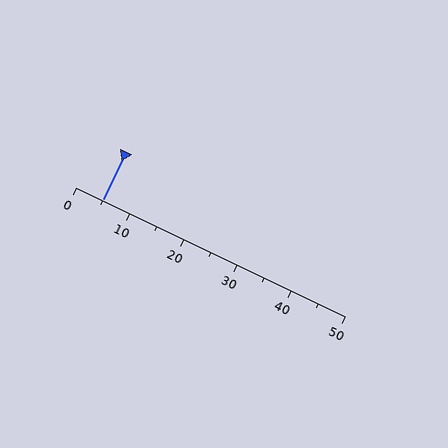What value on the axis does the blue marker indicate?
The marker indicates approximately 5.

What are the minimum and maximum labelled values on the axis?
The axis runs from 0 to 50.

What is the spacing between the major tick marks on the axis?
The major ticks are spaced 10 apart.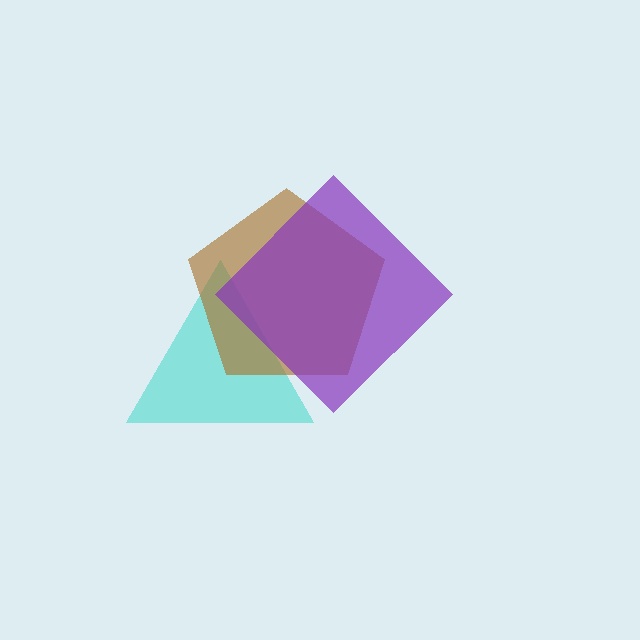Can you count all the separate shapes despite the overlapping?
Yes, there are 3 separate shapes.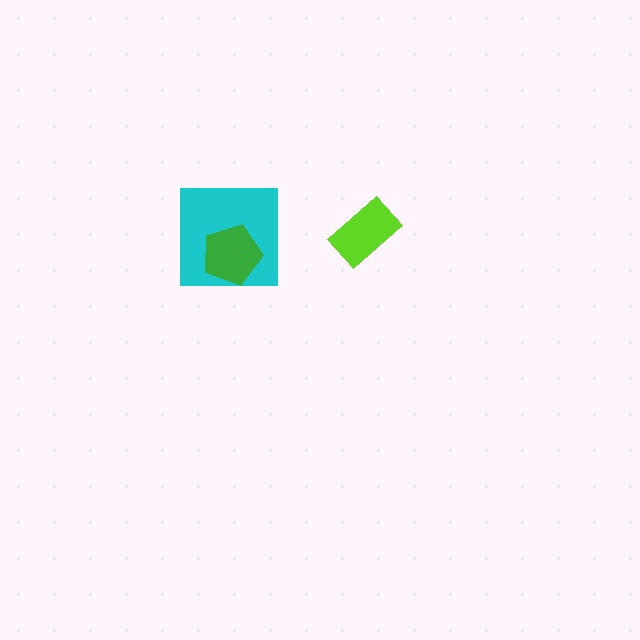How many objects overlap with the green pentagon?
1 object overlaps with the green pentagon.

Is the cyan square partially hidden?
Yes, it is partially covered by another shape.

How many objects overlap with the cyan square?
1 object overlaps with the cyan square.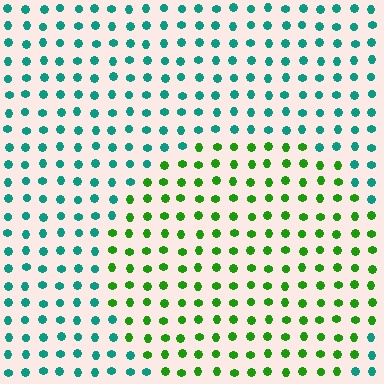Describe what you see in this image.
The image is filled with small teal elements in a uniform arrangement. A circle-shaped region is visible where the elements are tinted to a slightly different hue, forming a subtle color boundary.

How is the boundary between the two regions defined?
The boundary is defined purely by a slight shift in hue (about 57 degrees). Spacing, size, and orientation are identical on both sides.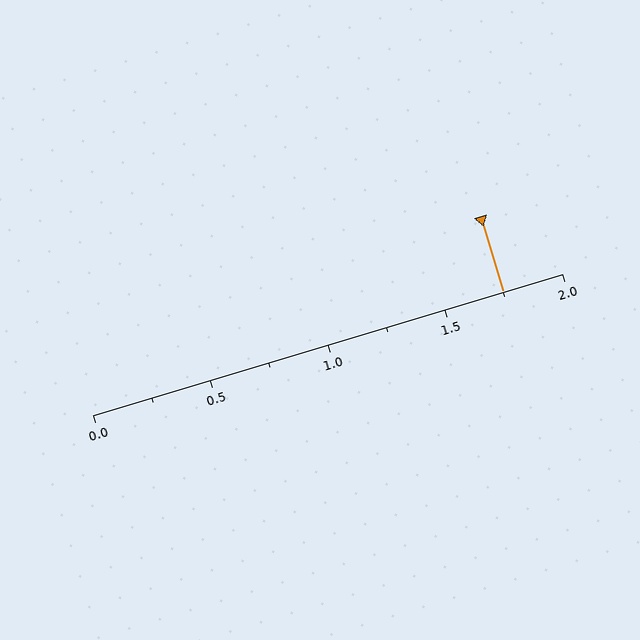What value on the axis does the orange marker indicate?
The marker indicates approximately 1.75.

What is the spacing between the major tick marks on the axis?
The major ticks are spaced 0.5 apart.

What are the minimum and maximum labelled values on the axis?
The axis runs from 0.0 to 2.0.